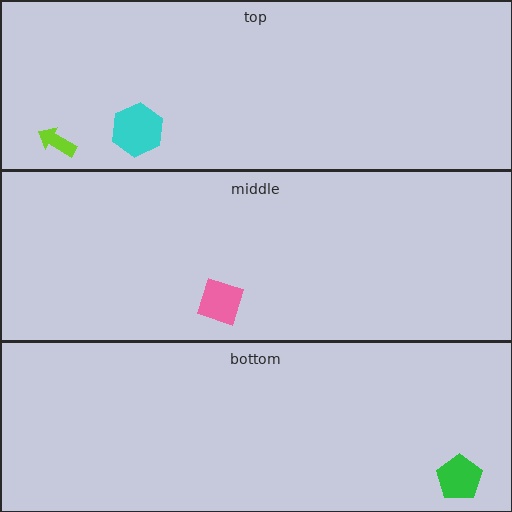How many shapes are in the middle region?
1.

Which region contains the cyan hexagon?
The top region.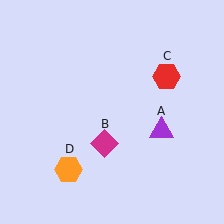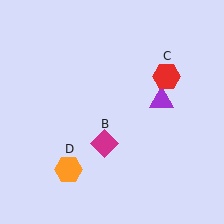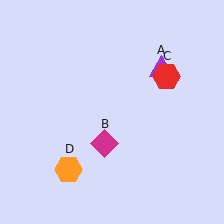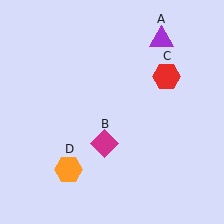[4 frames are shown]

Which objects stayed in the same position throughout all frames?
Magenta diamond (object B) and red hexagon (object C) and orange hexagon (object D) remained stationary.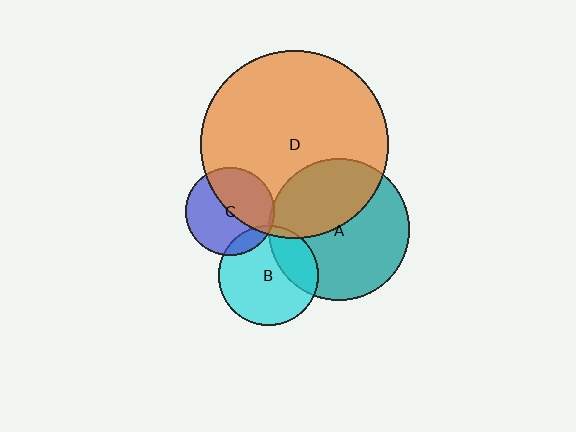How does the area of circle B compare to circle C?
Approximately 1.3 times.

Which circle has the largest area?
Circle D (orange).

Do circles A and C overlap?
Yes.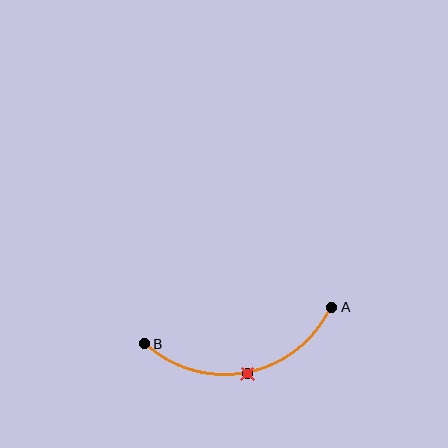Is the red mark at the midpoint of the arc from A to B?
Yes. The red mark lies on the arc at equal arc-length from both A and B — it is the arc midpoint.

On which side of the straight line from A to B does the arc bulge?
The arc bulges below the straight line connecting A and B.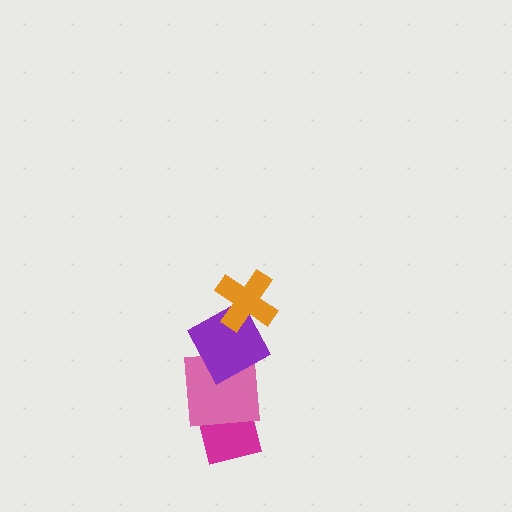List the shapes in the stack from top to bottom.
From top to bottom: the orange cross, the purple square, the pink square, the magenta square.